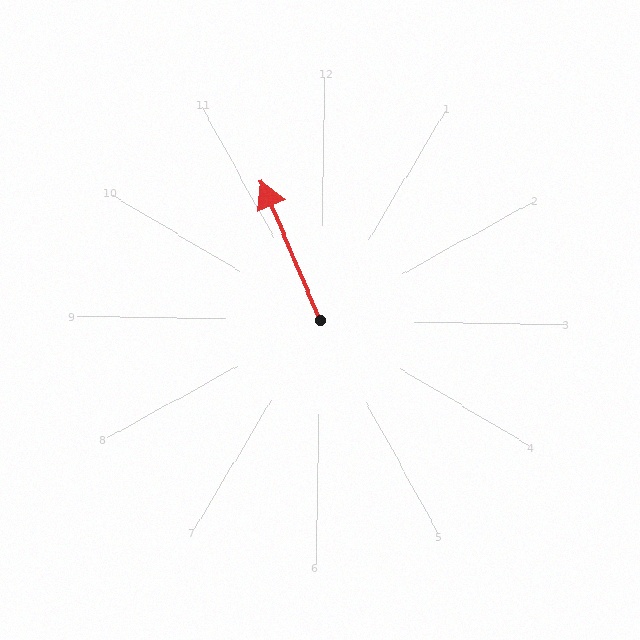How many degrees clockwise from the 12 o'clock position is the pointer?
Approximately 336 degrees.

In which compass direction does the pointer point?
Northwest.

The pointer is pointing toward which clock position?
Roughly 11 o'clock.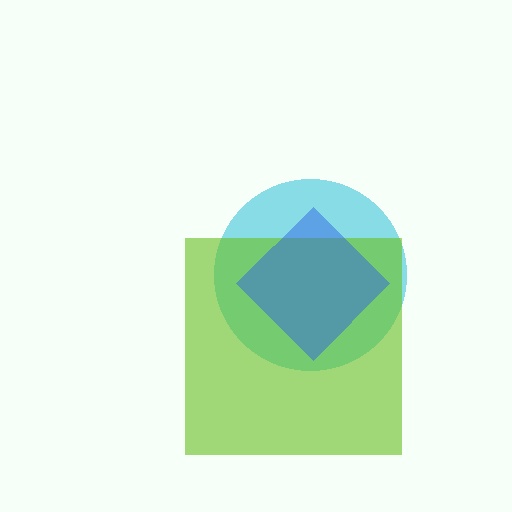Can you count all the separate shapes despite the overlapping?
Yes, there are 3 separate shapes.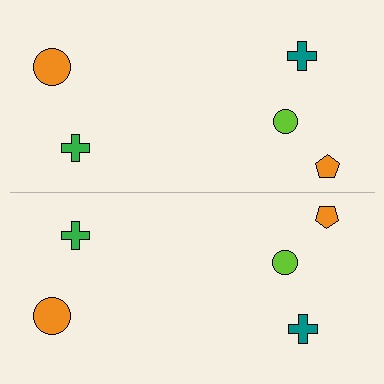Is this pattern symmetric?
Yes, this pattern has bilateral (reflection) symmetry.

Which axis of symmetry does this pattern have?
The pattern has a horizontal axis of symmetry running through the center of the image.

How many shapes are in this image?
There are 10 shapes in this image.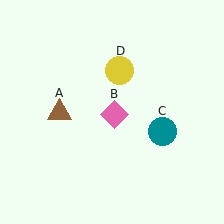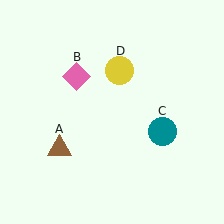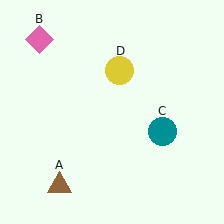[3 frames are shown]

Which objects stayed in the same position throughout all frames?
Teal circle (object C) and yellow circle (object D) remained stationary.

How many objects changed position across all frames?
2 objects changed position: brown triangle (object A), pink diamond (object B).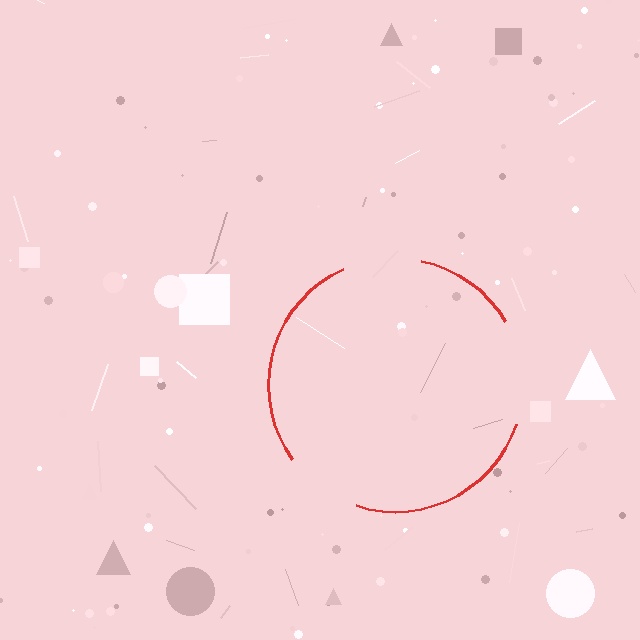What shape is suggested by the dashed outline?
The dashed outline suggests a circle.